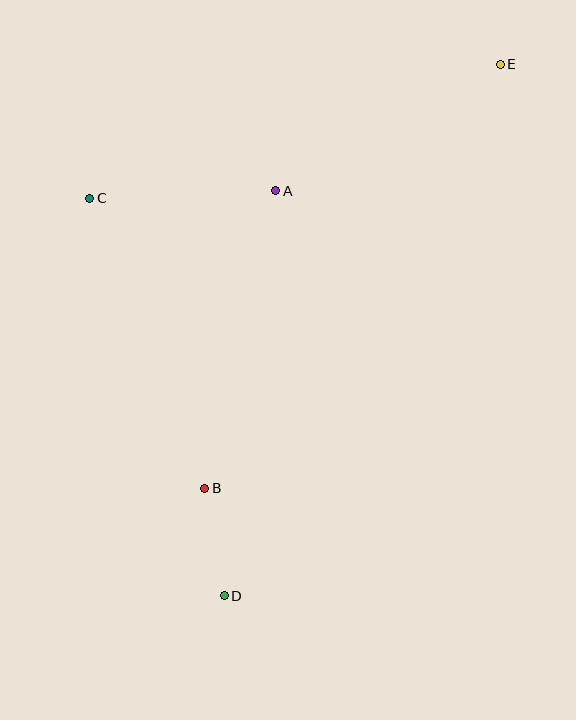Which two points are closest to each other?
Points B and D are closest to each other.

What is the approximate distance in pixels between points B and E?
The distance between B and E is approximately 517 pixels.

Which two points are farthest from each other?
Points D and E are farthest from each other.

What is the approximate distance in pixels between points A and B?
The distance between A and B is approximately 306 pixels.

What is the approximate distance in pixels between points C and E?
The distance between C and E is approximately 432 pixels.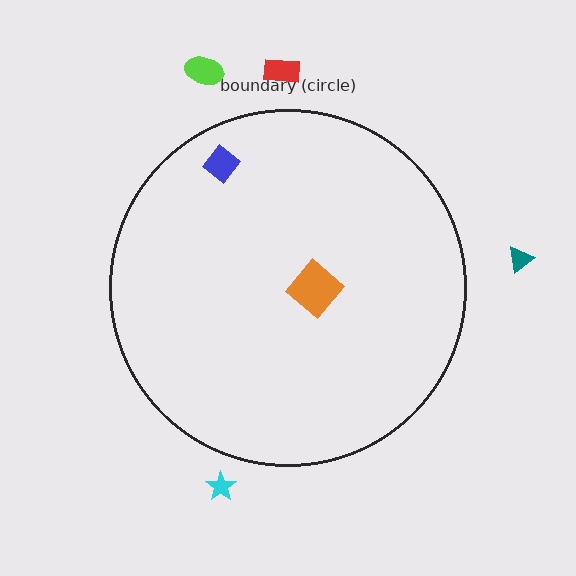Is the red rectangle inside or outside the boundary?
Outside.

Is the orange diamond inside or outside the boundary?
Inside.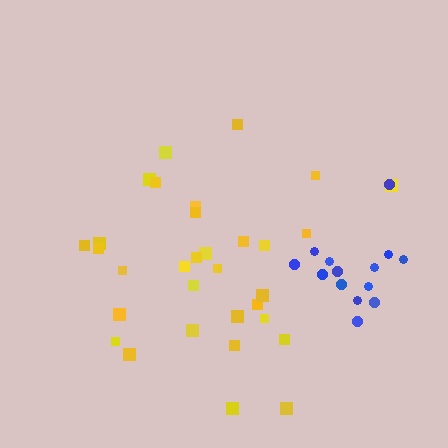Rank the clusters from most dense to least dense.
yellow, blue.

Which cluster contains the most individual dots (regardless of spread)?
Yellow (33).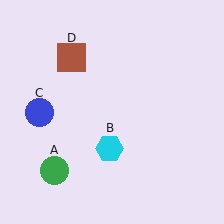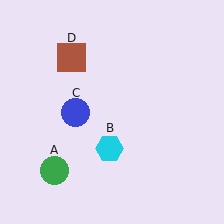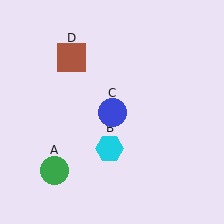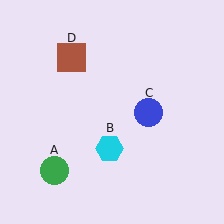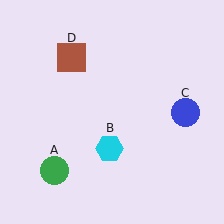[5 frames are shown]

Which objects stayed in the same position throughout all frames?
Green circle (object A) and cyan hexagon (object B) and brown square (object D) remained stationary.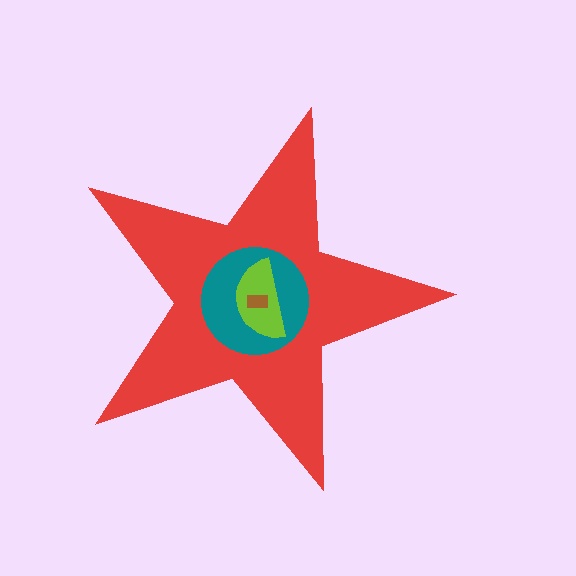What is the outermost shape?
The red star.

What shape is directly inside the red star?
The teal circle.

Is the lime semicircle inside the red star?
Yes.